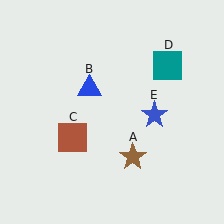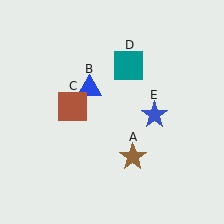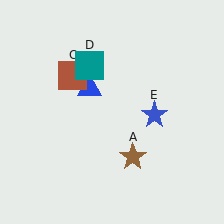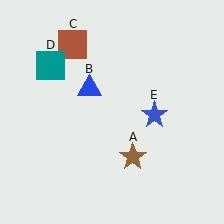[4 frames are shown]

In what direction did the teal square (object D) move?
The teal square (object D) moved left.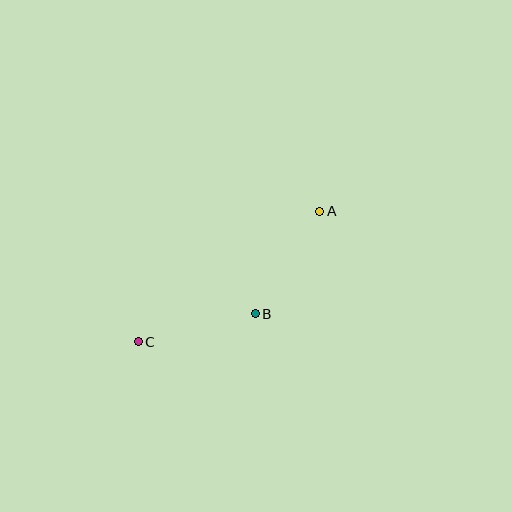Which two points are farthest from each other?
Points A and C are farthest from each other.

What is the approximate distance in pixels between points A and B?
The distance between A and B is approximately 121 pixels.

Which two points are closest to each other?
Points B and C are closest to each other.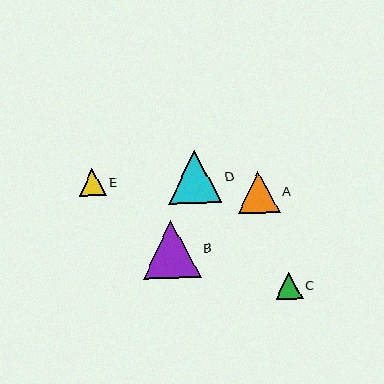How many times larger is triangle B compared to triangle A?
Triangle B is approximately 1.4 times the size of triangle A.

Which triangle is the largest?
Triangle B is the largest with a size of approximately 58 pixels.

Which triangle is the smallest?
Triangle E is the smallest with a size of approximately 27 pixels.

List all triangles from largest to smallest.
From largest to smallest: B, D, A, C, E.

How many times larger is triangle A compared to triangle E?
Triangle A is approximately 1.5 times the size of triangle E.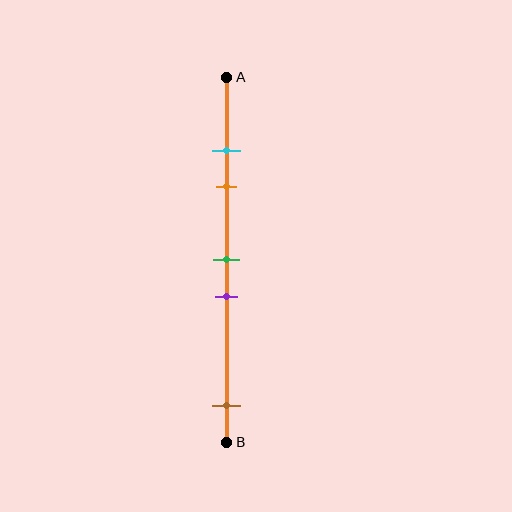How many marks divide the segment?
There are 5 marks dividing the segment.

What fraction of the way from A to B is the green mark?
The green mark is approximately 50% (0.5) of the way from A to B.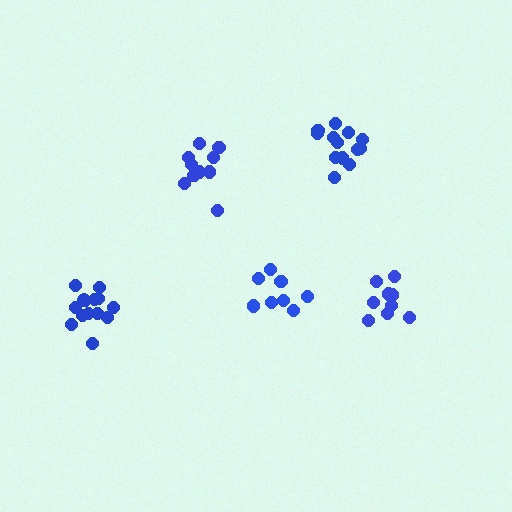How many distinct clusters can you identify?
There are 5 distinct clusters.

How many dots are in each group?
Group 1: 9 dots, Group 2: 8 dots, Group 3: 10 dots, Group 4: 13 dots, Group 5: 14 dots (54 total).